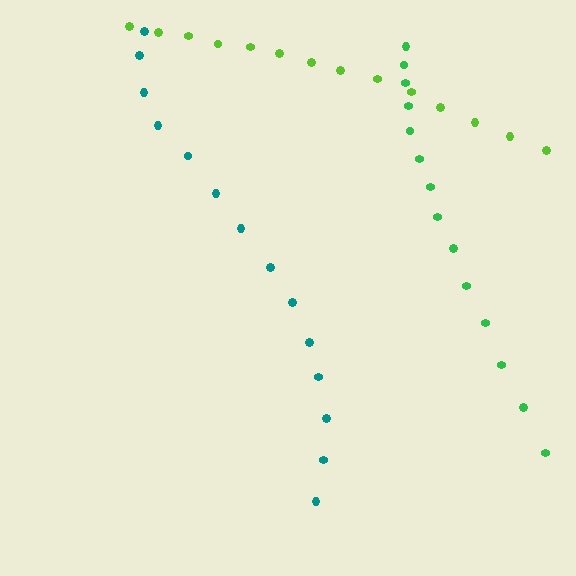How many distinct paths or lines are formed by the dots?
There are 3 distinct paths.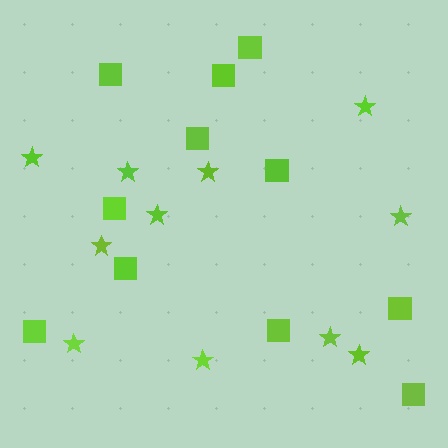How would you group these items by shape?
There are 2 groups: one group of stars (11) and one group of squares (11).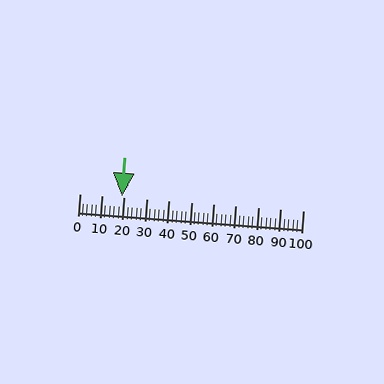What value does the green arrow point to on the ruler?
The green arrow points to approximately 19.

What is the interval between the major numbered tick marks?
The major tick marks are spaced 10 units apart.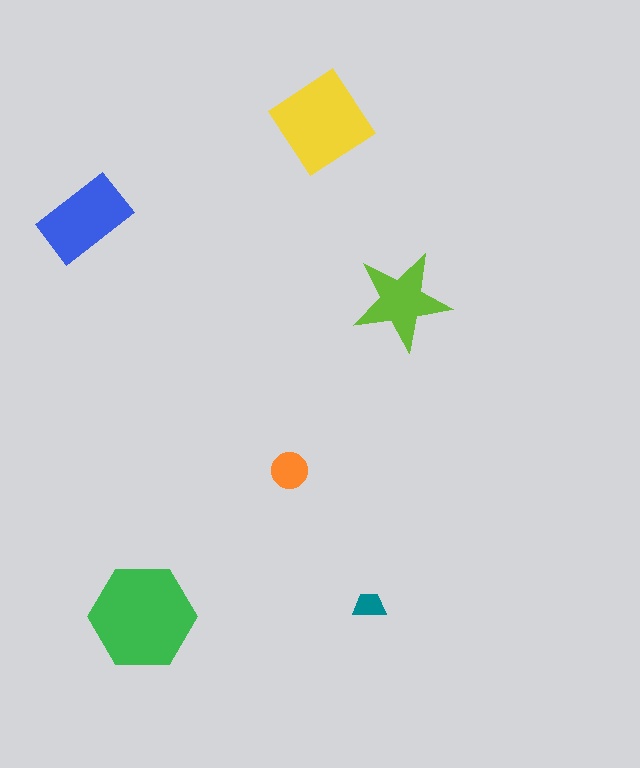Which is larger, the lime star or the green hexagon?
The green hexagon.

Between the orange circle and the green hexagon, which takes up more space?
The green hexagon.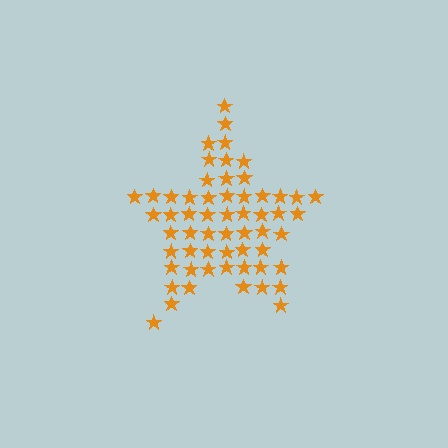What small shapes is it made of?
It is made of small stars.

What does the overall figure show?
The overall figure shows a star.